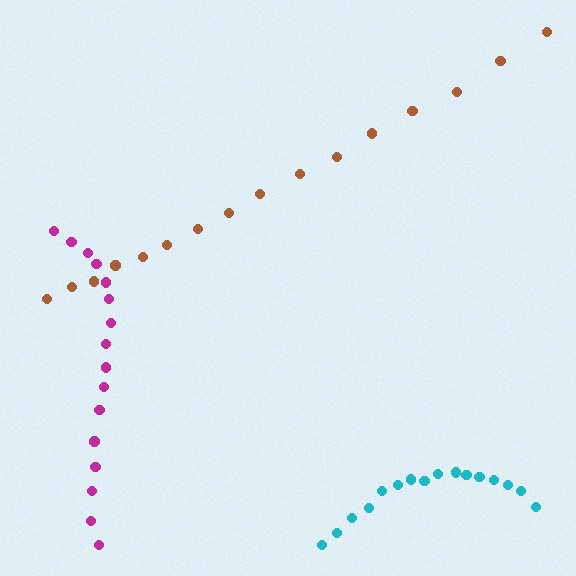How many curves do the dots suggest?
There are 3 distinct paths.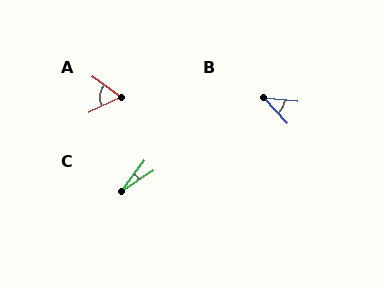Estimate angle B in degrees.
Approximately 40 degrees.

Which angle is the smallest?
C, at approximately 19 degrees.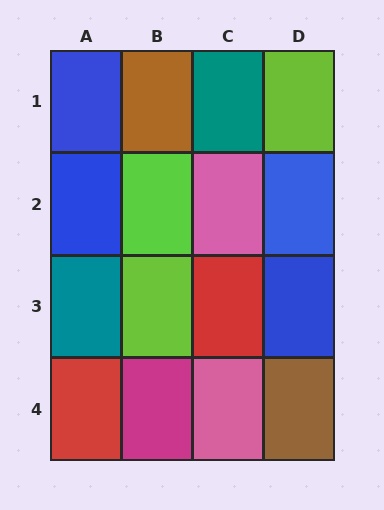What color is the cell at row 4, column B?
Magenta.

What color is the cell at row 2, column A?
Blue.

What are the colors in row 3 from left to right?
Teal, lime, red, blue.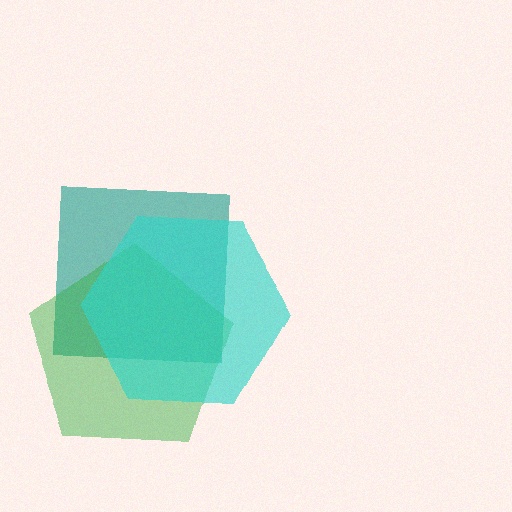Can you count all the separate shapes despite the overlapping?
Yes, there are 3 separate shapes.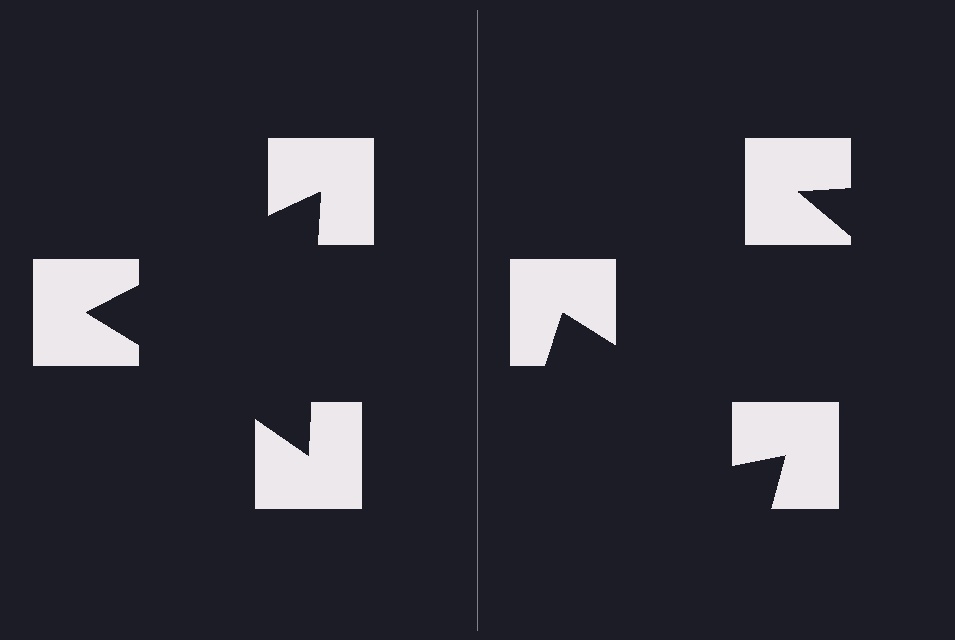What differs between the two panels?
The notched squares are positioned identically on both sides; only the wedge orientations differ. On the left they align to a triangle; on the right they are misaligned.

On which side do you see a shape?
An illusory triangle appears on the left side. On the right side the wedge cuts are rotated, so no coherent shape forms.